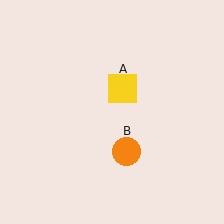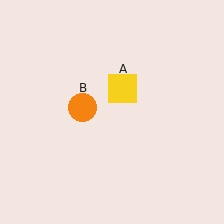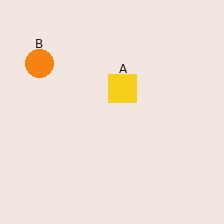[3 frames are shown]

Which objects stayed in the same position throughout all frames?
Yellow square (object A) remained stationary.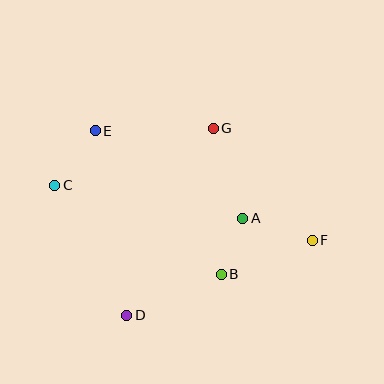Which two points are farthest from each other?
Points C and F are farthest from each other.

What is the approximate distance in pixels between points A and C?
The distance between A and C is approximately 191 pixels.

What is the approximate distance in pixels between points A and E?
The distance between A and E is approximately 172 pixels.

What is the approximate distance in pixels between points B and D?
The distance between B and D is approximately 103 pixels.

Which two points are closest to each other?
Points A and B are closest to each other.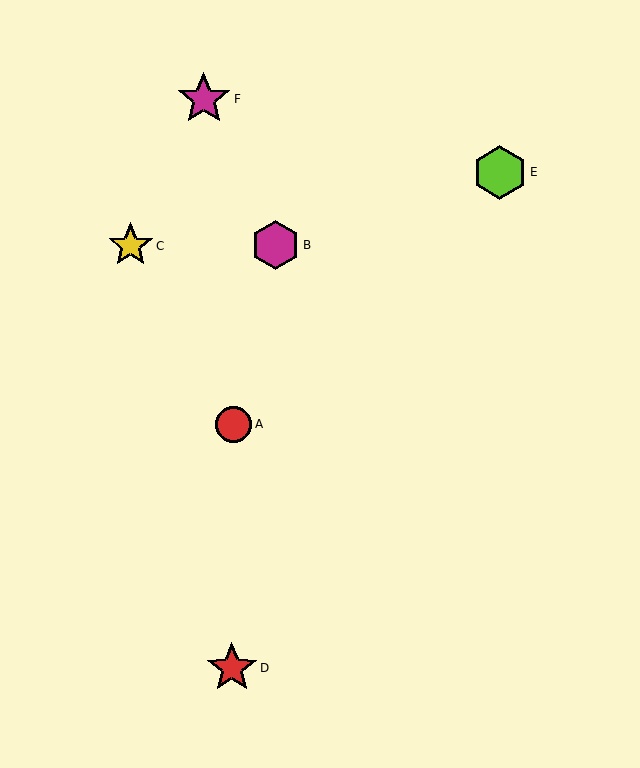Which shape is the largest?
The lime hexagon (labeled E) is the largest.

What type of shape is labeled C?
Shape C is a yellow star.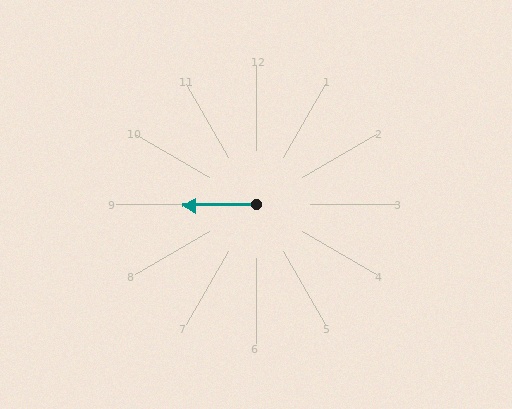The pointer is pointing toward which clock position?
Roughly 9 o'clock.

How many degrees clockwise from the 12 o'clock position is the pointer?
Approximately 269 degrees.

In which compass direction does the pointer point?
West.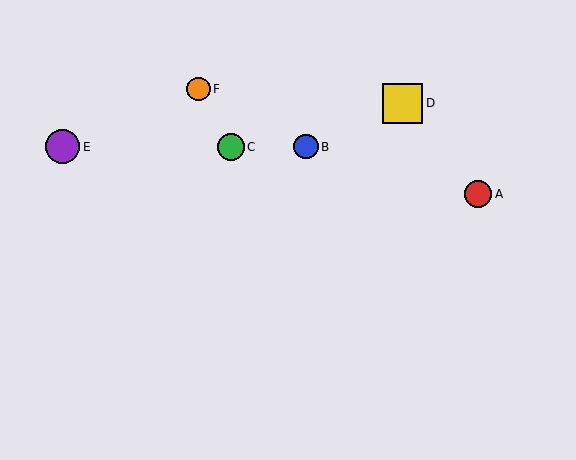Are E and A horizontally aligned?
No, E is at y≈147 and A is at y≈194.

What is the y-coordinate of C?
Object C is at y≈147.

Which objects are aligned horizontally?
Objects B, C, E are aligned horizontally.